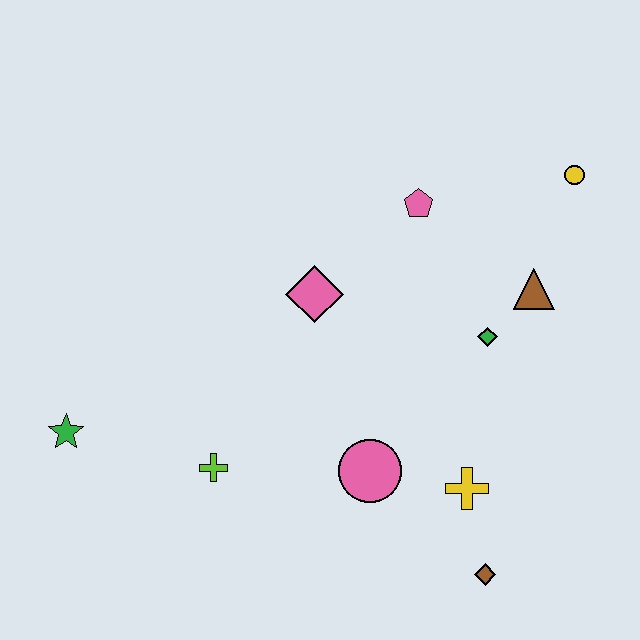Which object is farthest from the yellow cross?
The green star is farthest from the yellow cross.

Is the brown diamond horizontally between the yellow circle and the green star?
Yes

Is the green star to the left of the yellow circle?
Yes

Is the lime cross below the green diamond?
Yes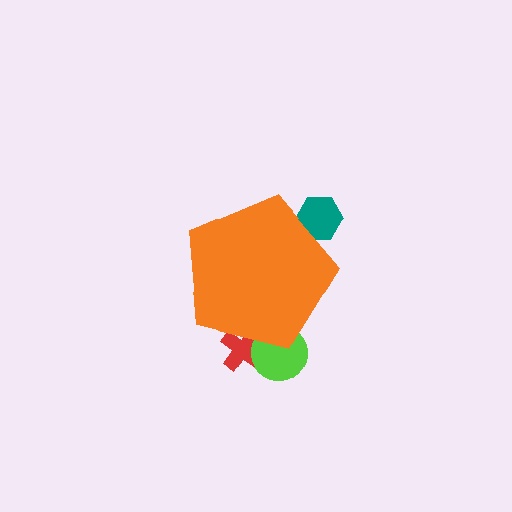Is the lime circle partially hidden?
Yes, the lime circle is partially hidden behind the orange pentagon.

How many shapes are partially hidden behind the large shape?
3 shapes are partially hidden.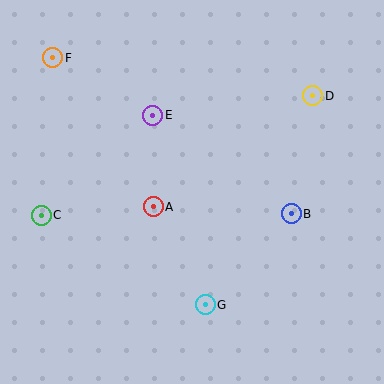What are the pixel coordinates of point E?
Point E is at (153, 115).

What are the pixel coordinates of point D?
Point D is at (313, 96).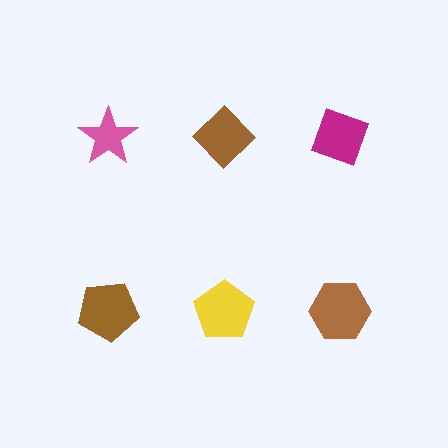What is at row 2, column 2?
A yellow pentagon.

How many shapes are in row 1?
3 shapes.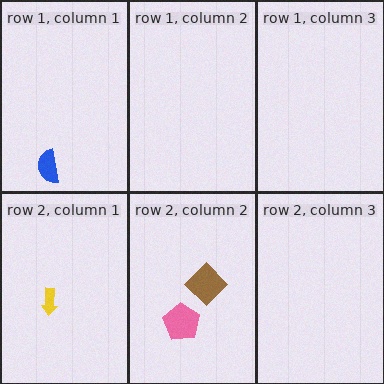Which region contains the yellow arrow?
The row 2, column 1 region.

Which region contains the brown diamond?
The row 2, column 2 region.